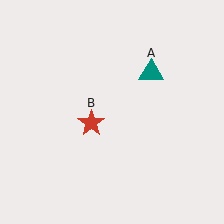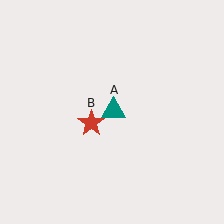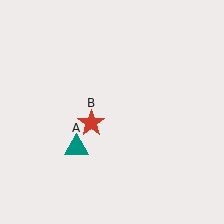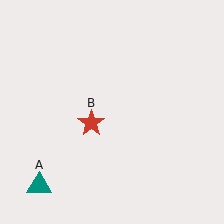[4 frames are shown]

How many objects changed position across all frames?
1 object changed position: teal triangle (object A).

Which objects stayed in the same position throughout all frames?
Red star (object B) remained stationary.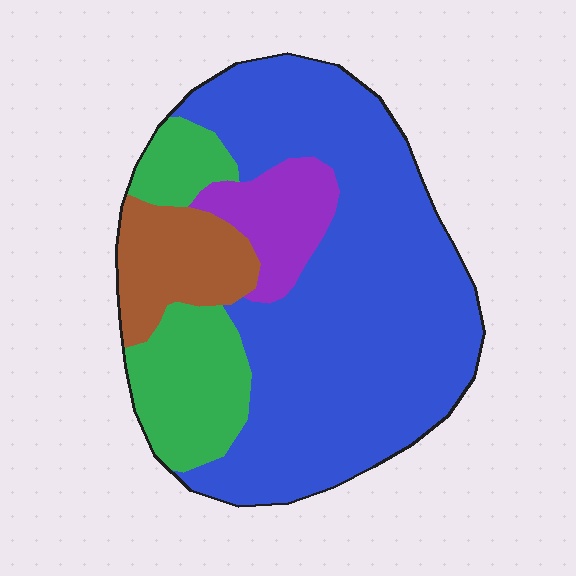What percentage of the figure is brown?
Brown covers around 10% of the figure.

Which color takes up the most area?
Blue, at roughly 60%.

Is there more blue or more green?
Blue.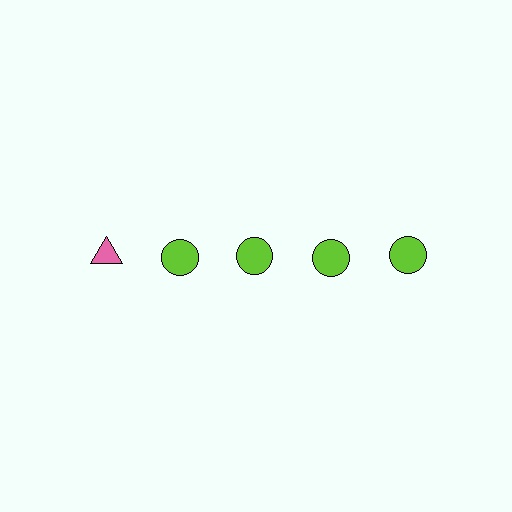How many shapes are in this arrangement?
There are 5 shapes arranged in a grid pattern.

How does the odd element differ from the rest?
It differs in both color (pink instead of lime) and shape (triangle instead of circle).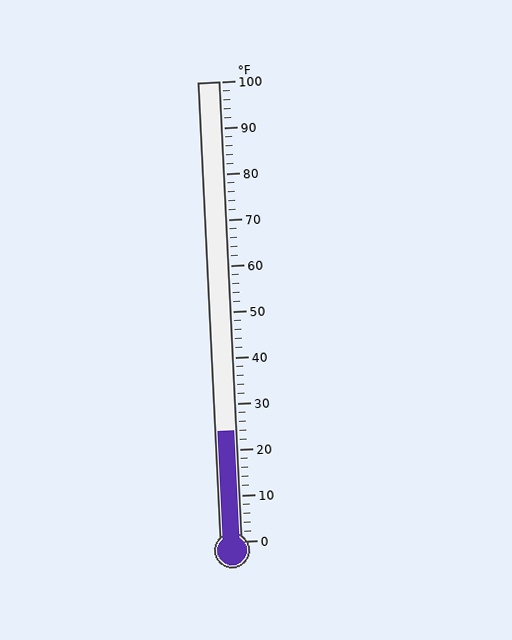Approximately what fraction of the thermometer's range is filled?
The thermometer is filled to approximately 25% of its range.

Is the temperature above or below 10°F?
The temperature is above 10°F.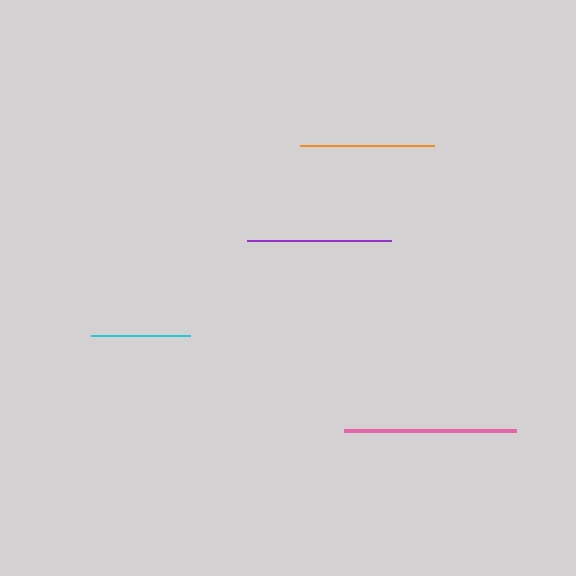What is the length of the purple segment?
The purple segment is approximately 144 pixels long.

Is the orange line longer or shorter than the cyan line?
The orange line is longer than the cyan line.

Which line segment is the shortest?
The cyan line is the shortest at approximately 98 pixels.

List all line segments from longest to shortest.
From longest to shortest: pink, purple, orange, cyan.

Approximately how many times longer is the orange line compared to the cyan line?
The orange line is approximately 1.4 times the length of the cyan line.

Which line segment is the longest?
The pink line is the longest at approximately 171 pixels.